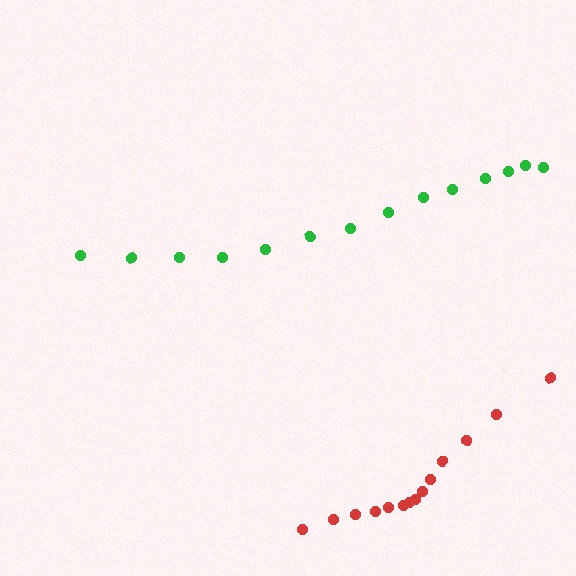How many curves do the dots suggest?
There are 2 distinct paths.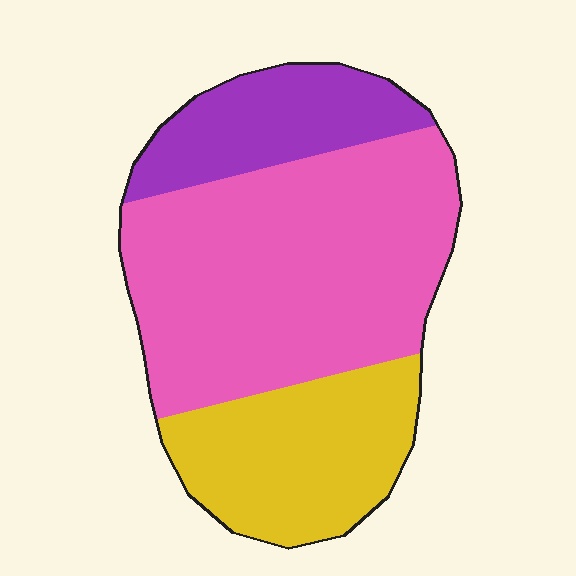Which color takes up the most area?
Pink, at roughly 55%.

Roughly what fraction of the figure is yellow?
Yellow covers about 25% of the figure.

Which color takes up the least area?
Purple, at roughly 20%.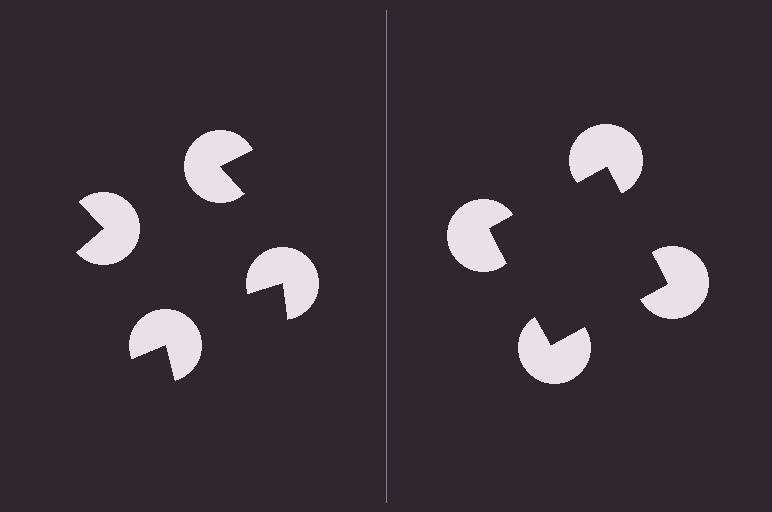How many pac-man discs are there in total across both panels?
8 — 4 on each side.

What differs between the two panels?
The pac-man discs are positioned identically on both sides; only the wedge orientations differ. On the right they align to a square; on the left they are misaligned.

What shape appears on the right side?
An illusory square.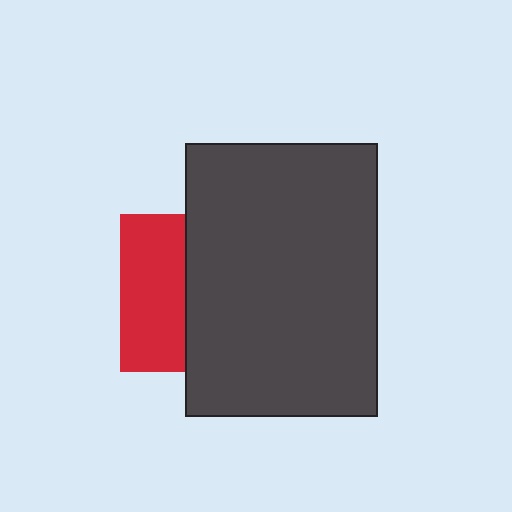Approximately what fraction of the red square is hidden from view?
Roughly 58% of the red square is hidden behind the dark gray rectangle.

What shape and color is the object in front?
The object in front is a dark gray rectangle.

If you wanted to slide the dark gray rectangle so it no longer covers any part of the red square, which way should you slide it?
Slide it right — that is the most direct way to separate the two shapes.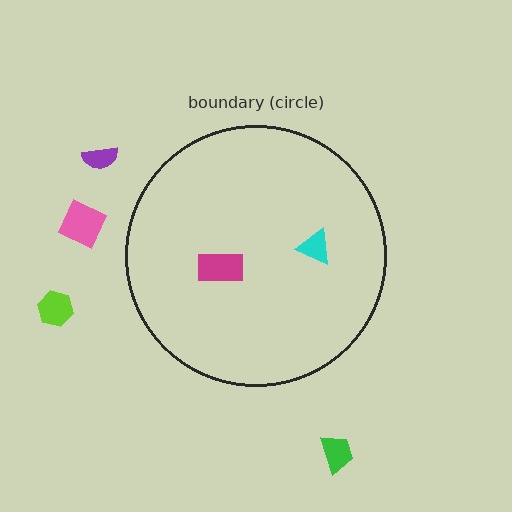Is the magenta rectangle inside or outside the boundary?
Inside.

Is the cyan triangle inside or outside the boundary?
Inside.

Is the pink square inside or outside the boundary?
Outside.